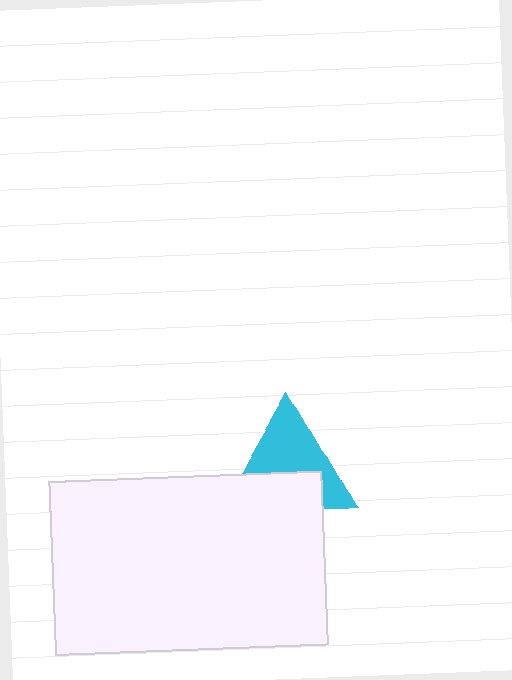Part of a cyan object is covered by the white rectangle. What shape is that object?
It is a triangle.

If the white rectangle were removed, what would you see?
You would see the complete cyan triangle.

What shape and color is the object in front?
The object in front is a white rectangle.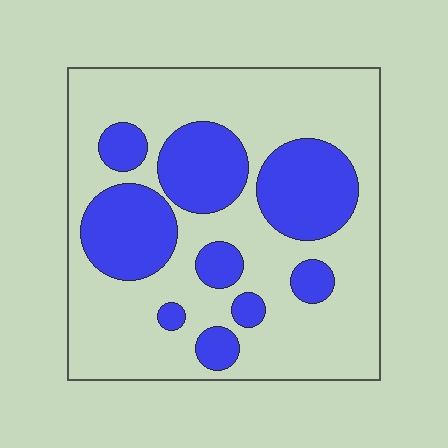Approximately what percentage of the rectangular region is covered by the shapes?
Approximately 30%.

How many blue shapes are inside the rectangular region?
9.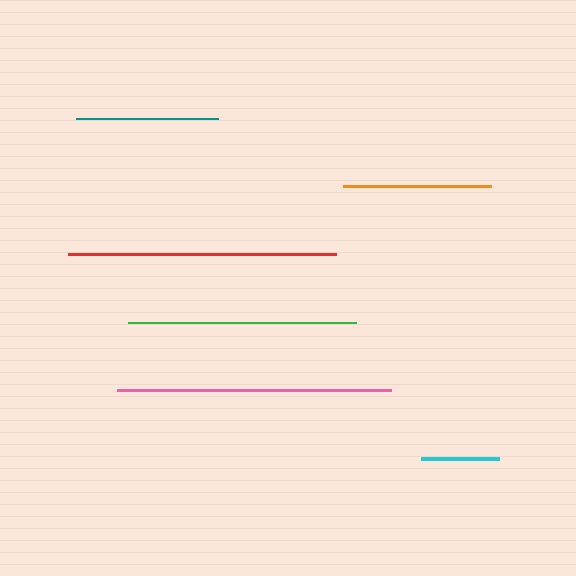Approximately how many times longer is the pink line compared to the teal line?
The pink line is approximately 1.9 times the length of the teal line.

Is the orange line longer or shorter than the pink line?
The pink line is longer than the orange line.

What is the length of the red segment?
The red segment is approximately 268 pixels long.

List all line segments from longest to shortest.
From longest to shortest: pink, red, green, orange, teal, cyan.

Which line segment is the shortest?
The cyan line is the shortest at approximately 78 pixels.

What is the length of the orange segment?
The orange segment is approximately 148 pixels long.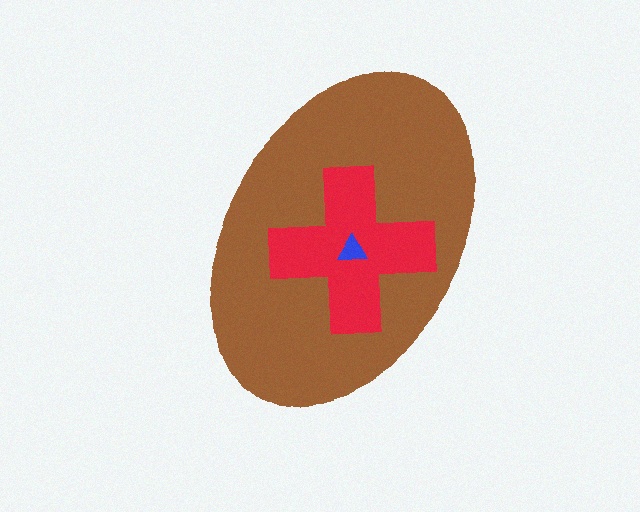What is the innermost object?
The blue triangle.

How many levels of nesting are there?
3.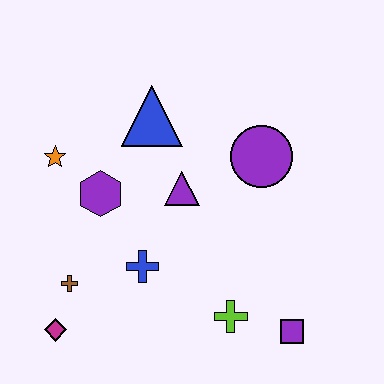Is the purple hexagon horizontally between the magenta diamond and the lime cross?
Yes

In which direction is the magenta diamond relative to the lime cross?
The magenta diamond is to the left of the lime cross.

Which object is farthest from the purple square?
The orange star is farthest from the purple square.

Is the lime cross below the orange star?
Yes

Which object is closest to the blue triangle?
The purple triangle is closest to the blue triangle.